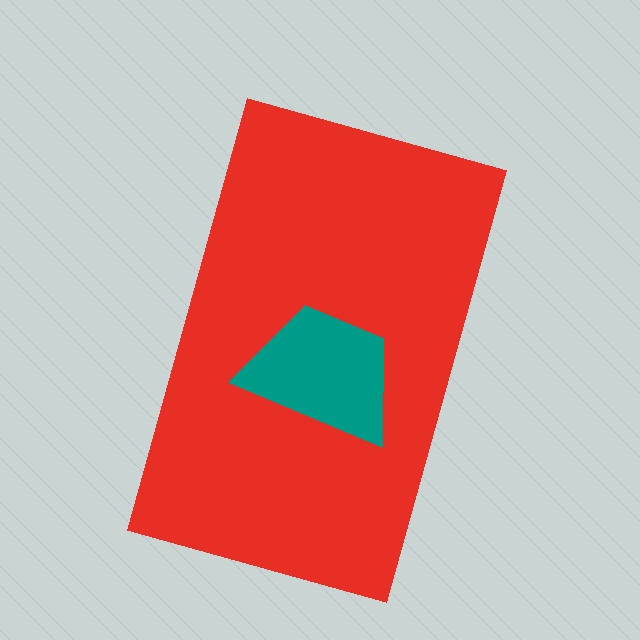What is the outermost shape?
The red rectangle.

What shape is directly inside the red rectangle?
The teal trapezoid.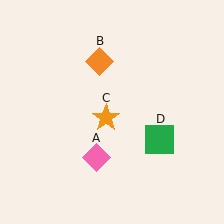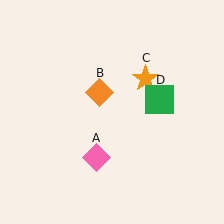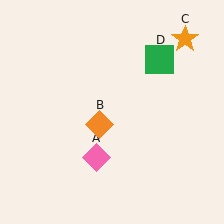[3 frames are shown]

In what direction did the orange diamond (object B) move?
The orange diamond (object B) moved down.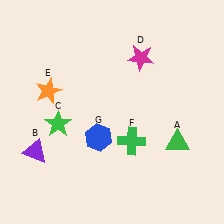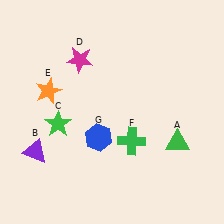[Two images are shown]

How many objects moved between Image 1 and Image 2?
1 object moved between the two images.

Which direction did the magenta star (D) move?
The magenta star (D) moved left.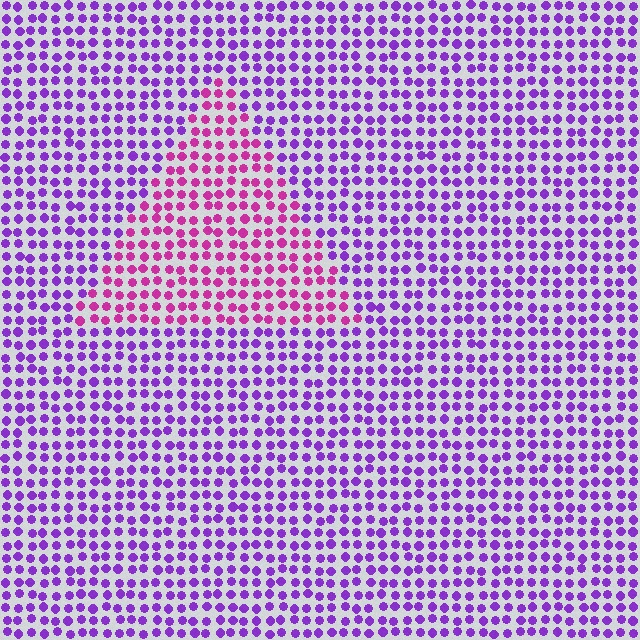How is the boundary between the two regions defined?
The boundary is defined purely by a slight shift in hue (about 41 degrees). Spacing, size, and orientation are identical on both sides.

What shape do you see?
I see a triangle.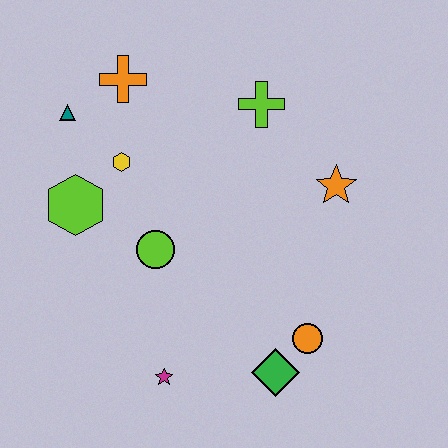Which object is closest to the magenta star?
The green diamond is closest to the magenta star.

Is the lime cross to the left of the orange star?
Yes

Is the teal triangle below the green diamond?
No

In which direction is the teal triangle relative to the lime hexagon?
The teal triangle is above the lime hexagon.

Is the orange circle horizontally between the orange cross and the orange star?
Yes